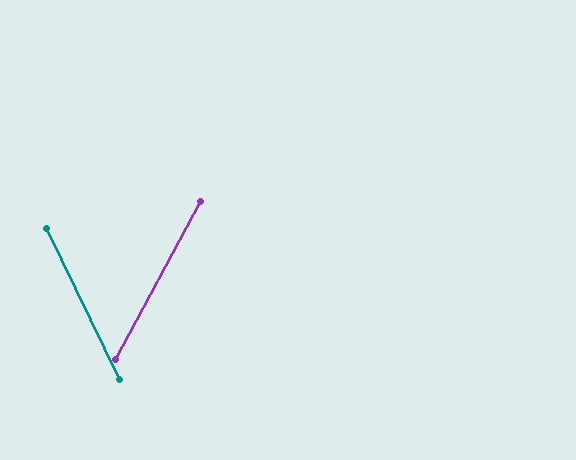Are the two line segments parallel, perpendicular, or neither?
Neither parallel nor perpendicular — they differ by about 54°.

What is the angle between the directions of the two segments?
Approximately 54 degrees.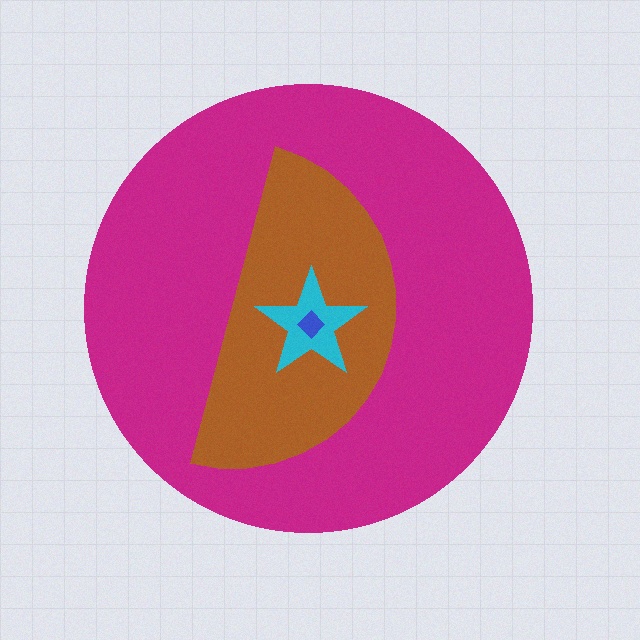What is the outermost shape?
The magenta circle.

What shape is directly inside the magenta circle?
The brown semicircle.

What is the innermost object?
The blue diamond.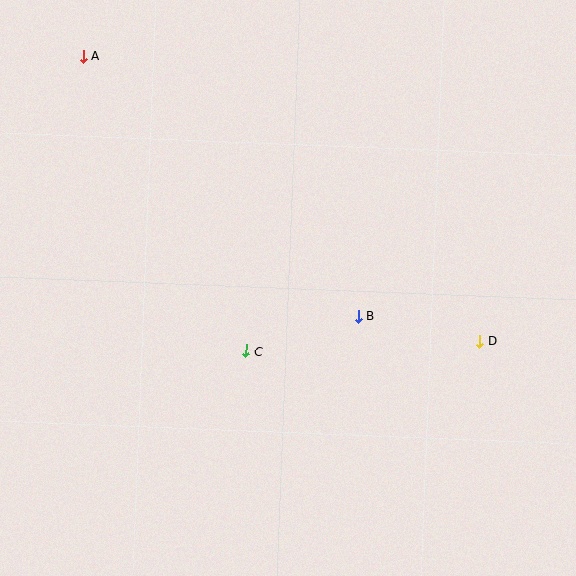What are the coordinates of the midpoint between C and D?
The midpoint between C and D is at (363, 346).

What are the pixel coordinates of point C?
Point C is at (246, 351).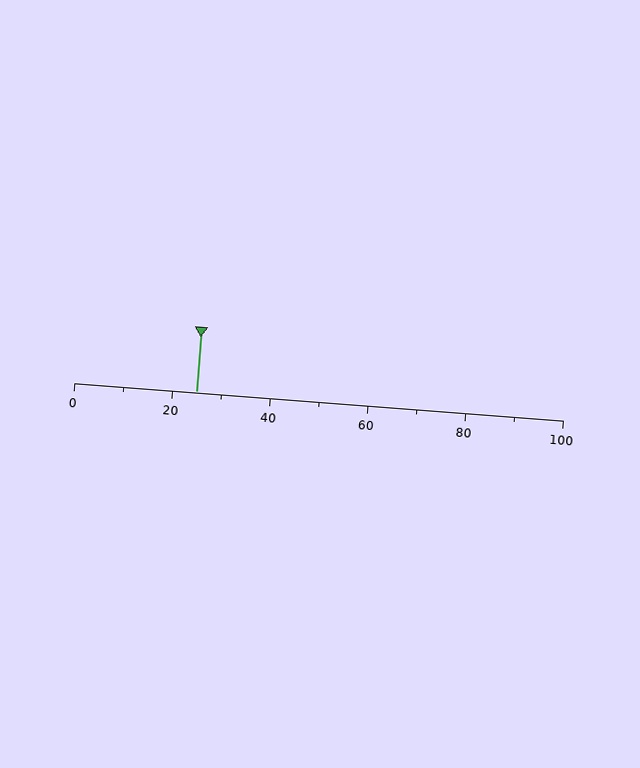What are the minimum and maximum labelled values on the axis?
The axis runs from 0 to 100.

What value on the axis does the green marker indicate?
The marker indicates approximately 25.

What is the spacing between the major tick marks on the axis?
The major ticks are spaced 20 apart.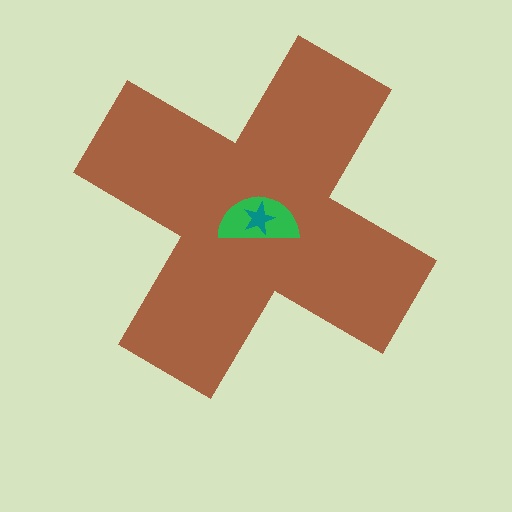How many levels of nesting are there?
3.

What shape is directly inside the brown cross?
The green semicircle.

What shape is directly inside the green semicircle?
The teal star.